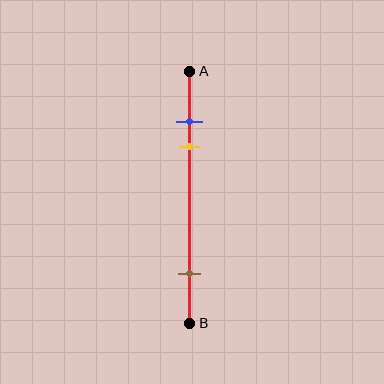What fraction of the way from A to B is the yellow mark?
The yellow mark is approximately 30% (0.3) of the way from A to B.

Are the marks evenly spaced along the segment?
No, the marks are not evenly spaced.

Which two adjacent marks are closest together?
The blue and yellow marks are the closest adjacent pair.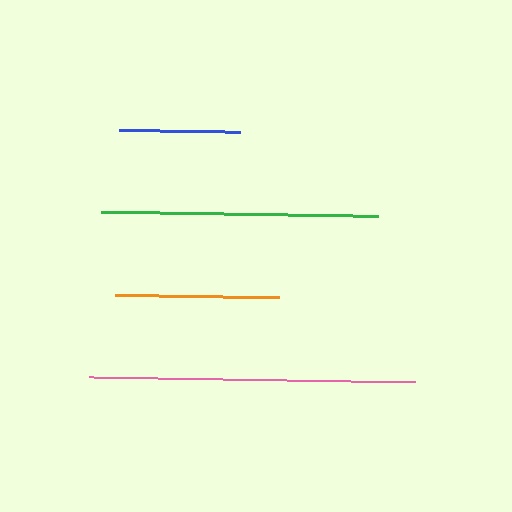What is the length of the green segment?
The green segment is approximately 277 pixels long.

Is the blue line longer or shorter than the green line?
The green line is longer than the blue line.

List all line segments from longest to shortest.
From longest to shortest: pink, green, orange, blue.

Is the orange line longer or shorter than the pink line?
The pink line is longer than the orange line.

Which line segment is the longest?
The pink line is the longest at approximately 327 pixels.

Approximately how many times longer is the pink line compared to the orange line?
The pink line is approximately 2.0 times the length of the orange line.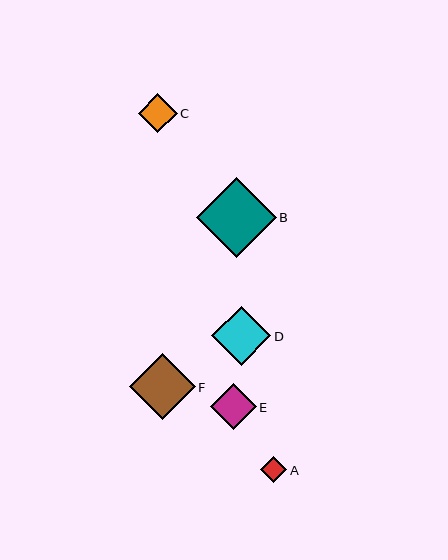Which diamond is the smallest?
Diamond A is the smallest with a size of approximately 26 pixels.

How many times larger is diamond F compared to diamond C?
Diamond F is approximately 1.7 times the size of diamond C.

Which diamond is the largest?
Diamond B is the largest with a size of approximately 79 pixels.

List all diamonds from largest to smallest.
From largest to smallest: B, F, D, E, C, A.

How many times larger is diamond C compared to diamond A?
Diamond C is approximately 1.5 times the size of diamond A.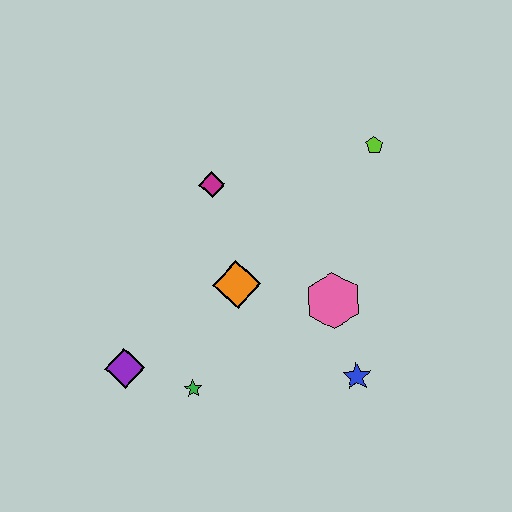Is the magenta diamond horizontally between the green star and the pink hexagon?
Yes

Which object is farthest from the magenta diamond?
The blue star is farthest from the magenta diamond.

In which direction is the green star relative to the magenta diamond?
The green star is below the magenta diamond.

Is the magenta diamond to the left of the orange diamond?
Yes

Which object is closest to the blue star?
The pink hexagon is closest to the blue star.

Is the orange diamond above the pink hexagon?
Yes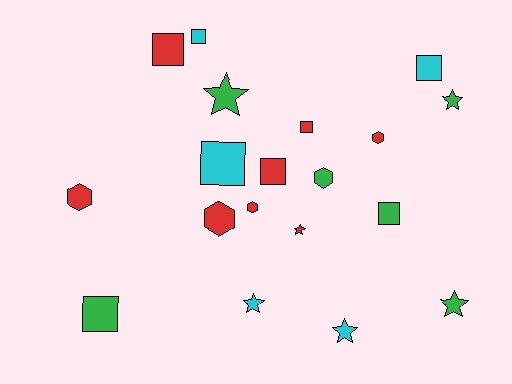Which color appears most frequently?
Red, with 8 objects.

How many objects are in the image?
There are 19 objects.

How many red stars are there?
There is 1 red star.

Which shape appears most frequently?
Square, with 8 objects.